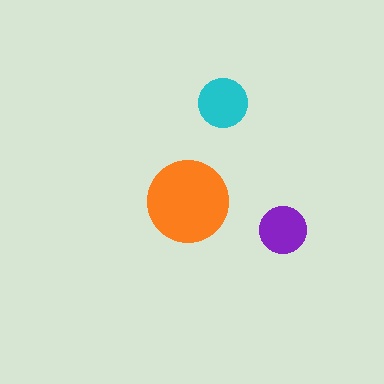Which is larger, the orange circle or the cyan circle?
The orange one.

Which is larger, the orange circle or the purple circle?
The orange one.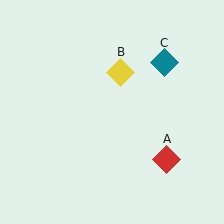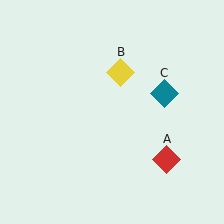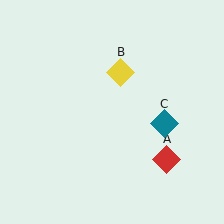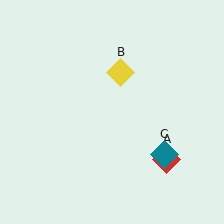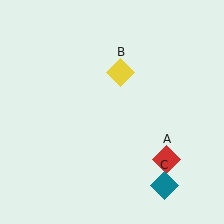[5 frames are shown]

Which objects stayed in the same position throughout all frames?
Red diamond (object A) and yellow diamond (object B) remained stationary.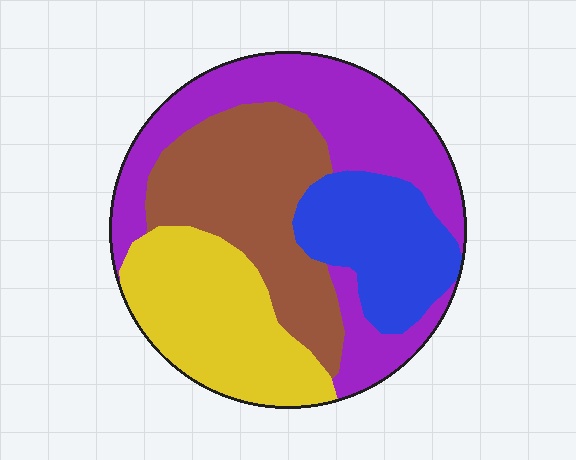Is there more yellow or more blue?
Yellow.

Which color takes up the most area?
Purple, at roughly 35%.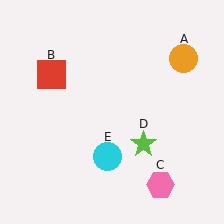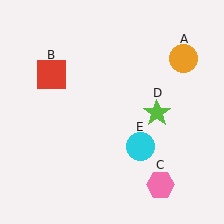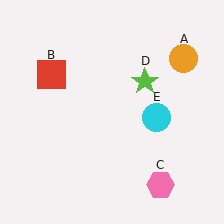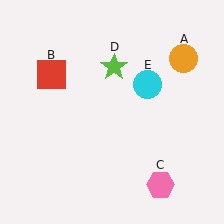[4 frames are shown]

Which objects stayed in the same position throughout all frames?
Orange circle (object A) and red square (object B) and pink hexagon (object C) remained stationary.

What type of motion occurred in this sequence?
The lime star (object D), cyan circle (object E) rotated counterclockwise around the center of the scene.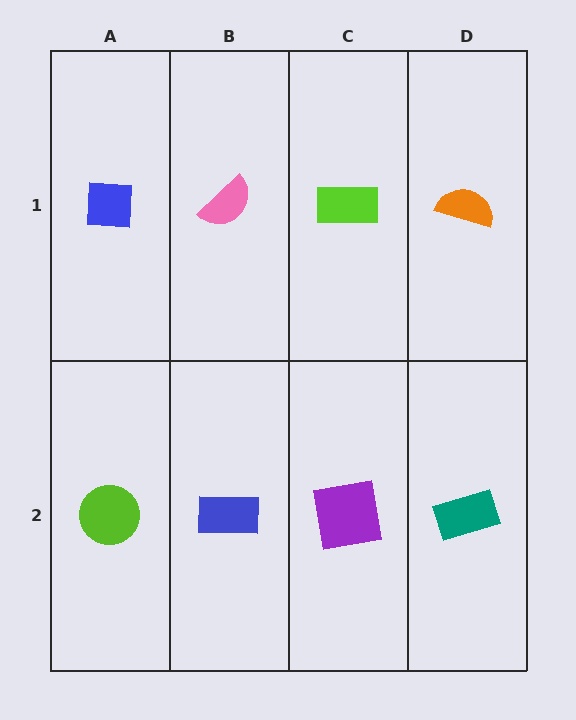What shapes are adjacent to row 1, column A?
A lime circle (row 2, column A), a pink semicircle (row 1, column B).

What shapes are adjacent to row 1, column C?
A purple square (row 2, column C), a pink semicircle (row 1, column B), an orange semicircle (row 1, column D).